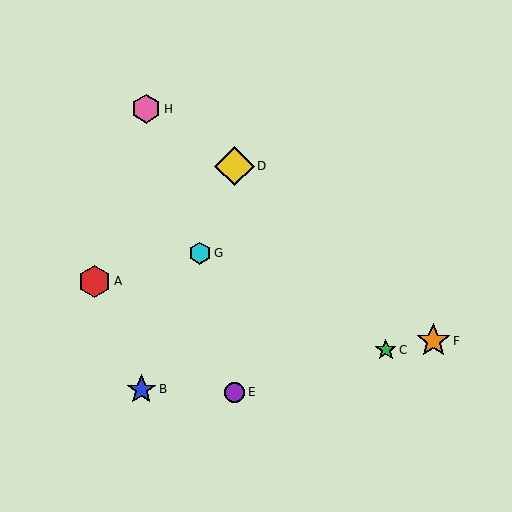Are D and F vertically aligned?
No, D is at x≈235 and F is at x≈433.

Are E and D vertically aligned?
Yes, both are at x≈235.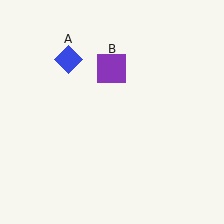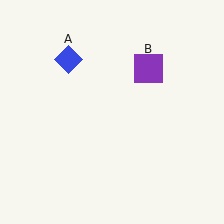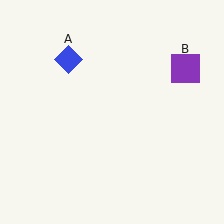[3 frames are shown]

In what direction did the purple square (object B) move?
The purple square (object B) moved right.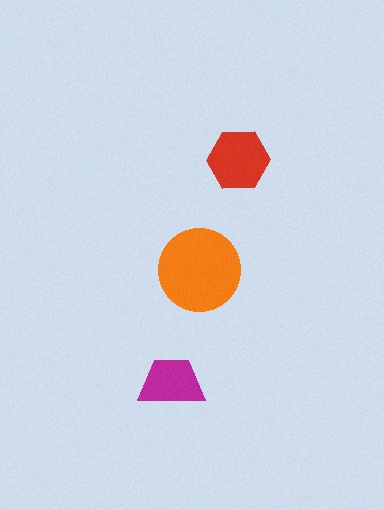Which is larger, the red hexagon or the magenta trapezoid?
The red hexagon.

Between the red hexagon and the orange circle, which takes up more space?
The orange circle.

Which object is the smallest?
The magenta trapezoid.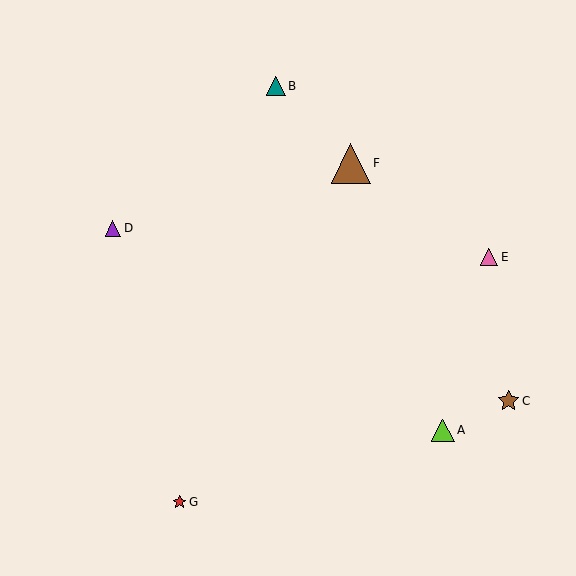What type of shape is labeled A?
Shape A is a lime triangle.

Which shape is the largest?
The brown triangle (labeled F) is the largest.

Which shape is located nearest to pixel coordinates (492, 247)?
The pink triangle (labeled E) at (489, 257) is nearest to that location.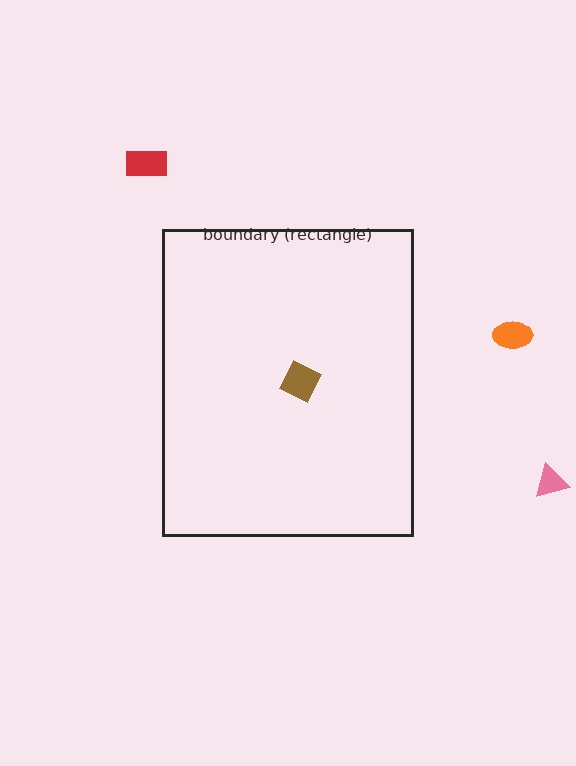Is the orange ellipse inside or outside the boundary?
Outside.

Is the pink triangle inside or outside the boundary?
Outside.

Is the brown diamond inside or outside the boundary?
Inside.